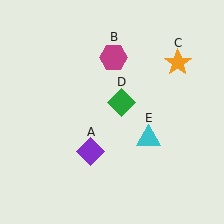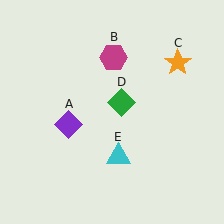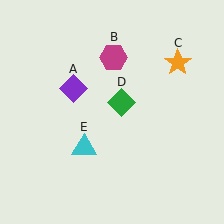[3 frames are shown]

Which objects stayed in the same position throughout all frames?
Magenta hexagon (object B) and orange star (object C) and green diamond (object D) remained stationary.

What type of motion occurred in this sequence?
The purple diamond (object A), cyan triangle (object E) rotated clockwise around the center of the scene.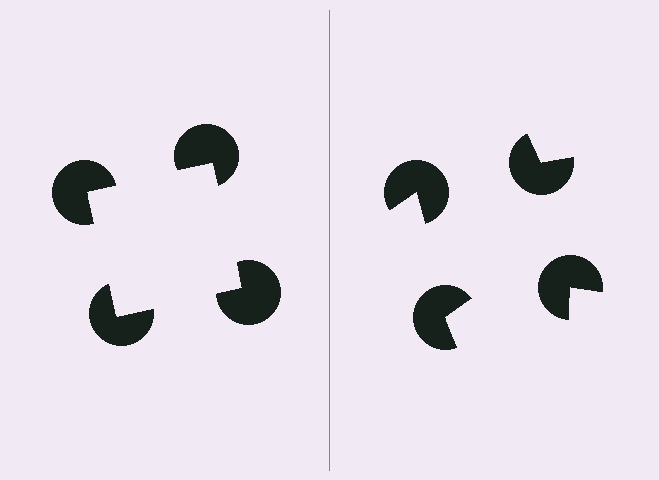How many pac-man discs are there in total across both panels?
8 — 4 on each side.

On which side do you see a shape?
An illusory square appears on the left side. On the right side the wedge cuts are rotated, so no coherent shape forms.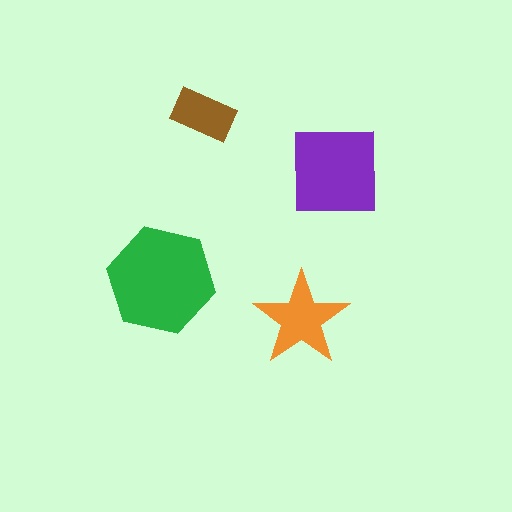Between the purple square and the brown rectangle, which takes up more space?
The purple square.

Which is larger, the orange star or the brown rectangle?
The orange star.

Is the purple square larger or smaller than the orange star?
Larger.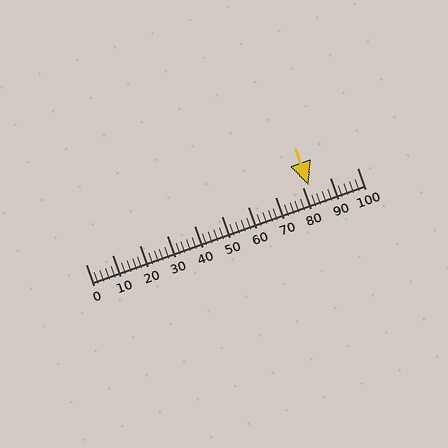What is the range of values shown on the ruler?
The ruler shows values from 0 to 100.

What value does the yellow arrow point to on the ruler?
The yellow arrow points to approximately 82.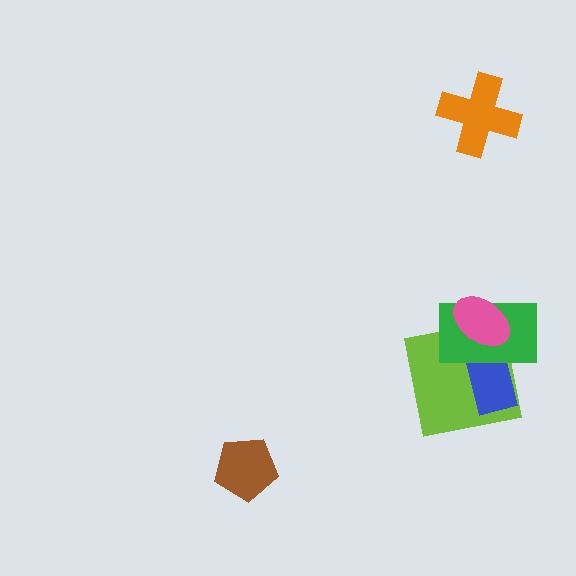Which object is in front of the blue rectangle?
The green rectangle is in front of the blue rectangle.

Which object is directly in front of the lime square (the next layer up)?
The blue rectangle is directly in front of the lime square.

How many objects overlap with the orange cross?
0 objects overlap with the orange cross.